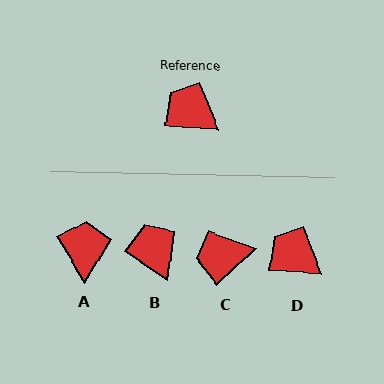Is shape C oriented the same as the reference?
No, it is off by about 47 degrees.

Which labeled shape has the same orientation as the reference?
D.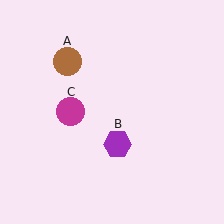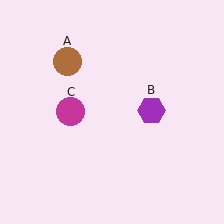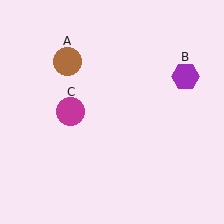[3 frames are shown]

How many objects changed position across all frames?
1 object changed position: purple hexagon (object B).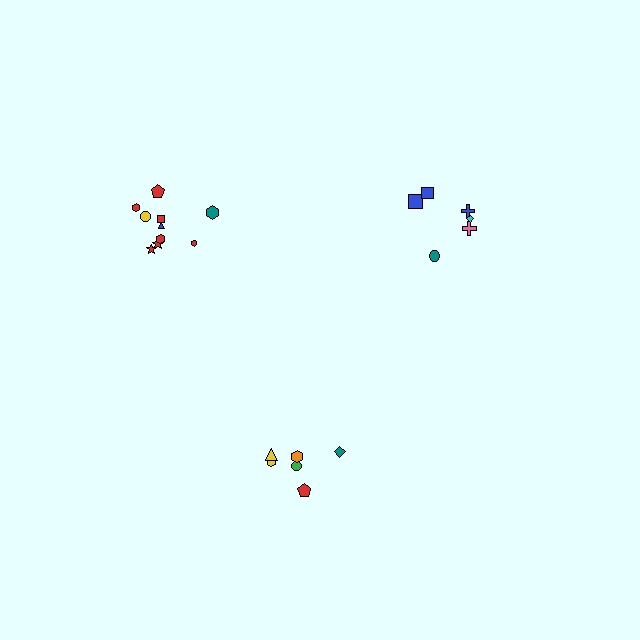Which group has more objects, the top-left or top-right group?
The top-left group.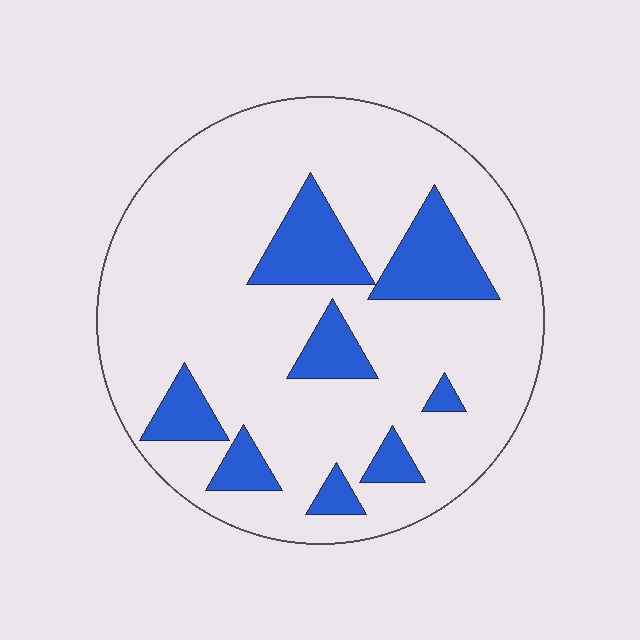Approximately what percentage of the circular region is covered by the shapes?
Approximately 20%.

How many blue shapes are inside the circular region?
8.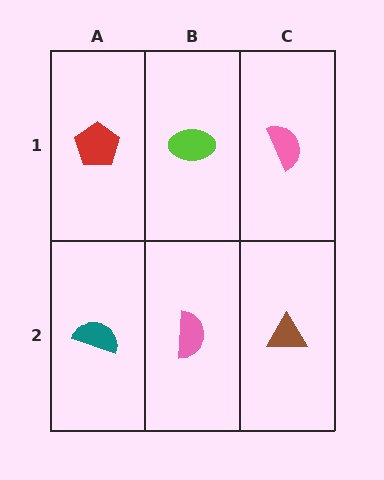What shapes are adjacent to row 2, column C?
A pink semicircle (row 1, column C), a pink semicircle (row 2, column B).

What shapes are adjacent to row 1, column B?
A pink semicircle (row 2, column B), a red pentagon (row 1, column A), a pink semicircle (row 1, column C).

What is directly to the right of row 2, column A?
A pink semicircle.